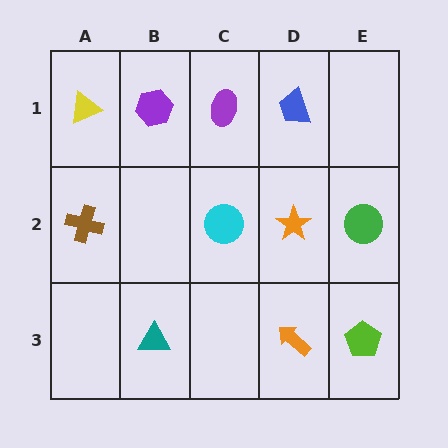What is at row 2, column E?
A green circle.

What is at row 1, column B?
A purple hexagon.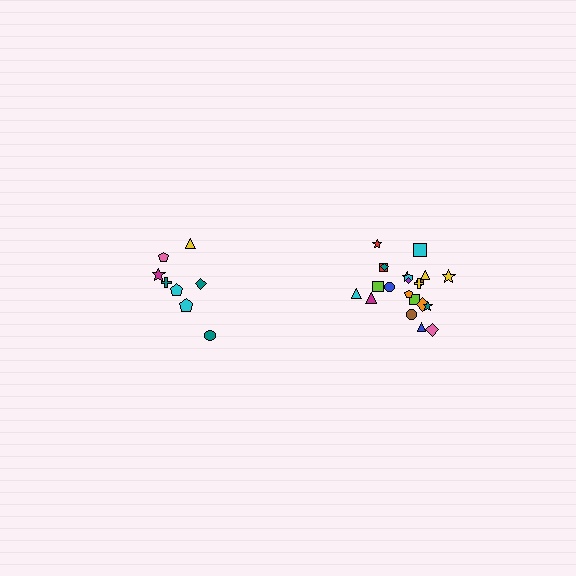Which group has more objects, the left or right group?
The right group.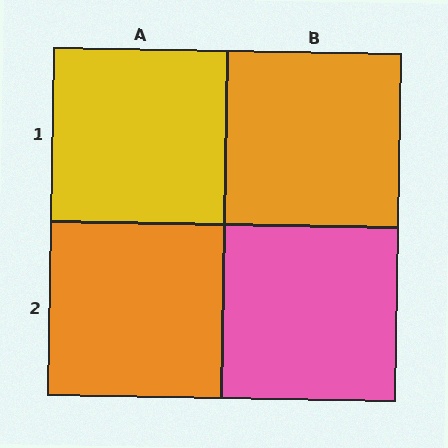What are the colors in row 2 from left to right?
Orange, pink.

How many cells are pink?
1 cell is pink.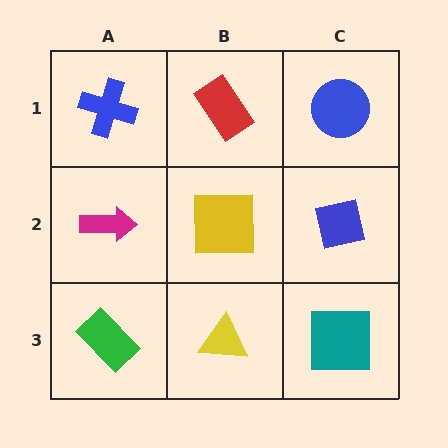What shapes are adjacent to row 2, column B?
A red rectangle (row 1, column B), a yellow triangle (row 3, column B), a magenta arrow (row 2, column A), a blue square (row 2, column C).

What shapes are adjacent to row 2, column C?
A blue circle (row 1, column C), a teal square (row 3, column C), a yellow square (row 2, column B).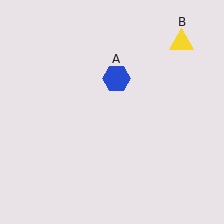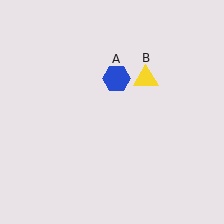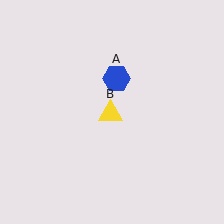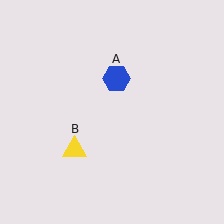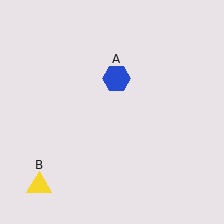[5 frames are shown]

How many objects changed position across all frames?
1 object changed position: yellow triangle (object B).